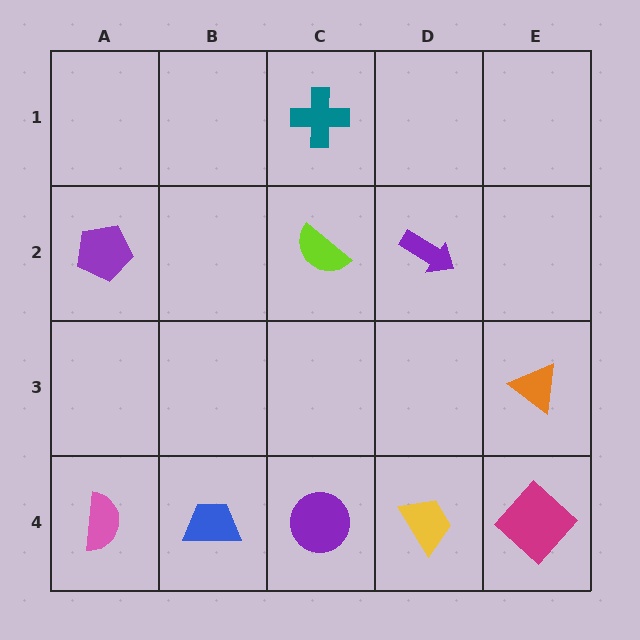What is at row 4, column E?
A magenta diamond.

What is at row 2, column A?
A purple pentagon.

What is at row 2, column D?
A purple arrow.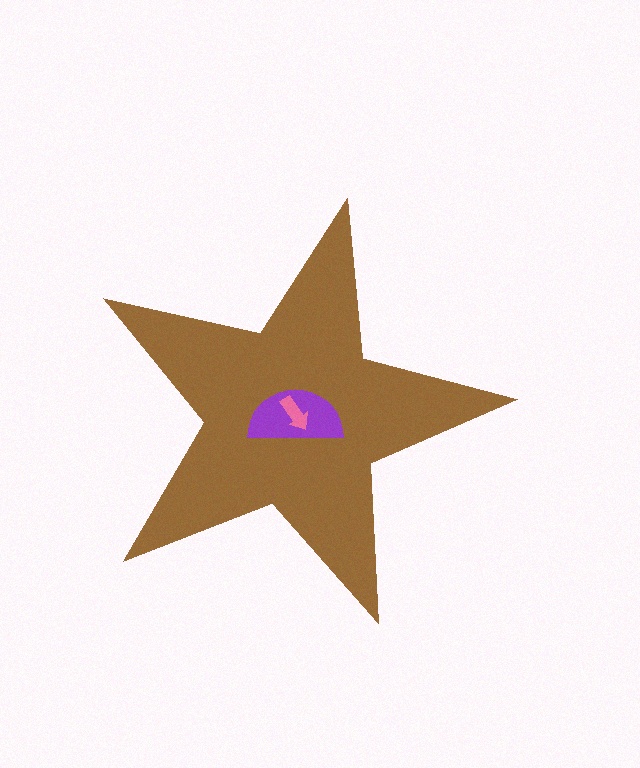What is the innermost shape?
The pink arrow.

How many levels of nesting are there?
3.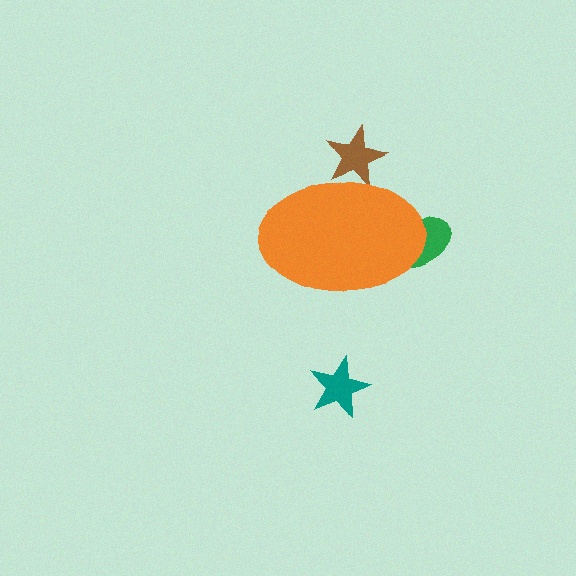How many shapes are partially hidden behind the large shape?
2 shapes are partially hidden.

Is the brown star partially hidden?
Yes, the brown star is partially hidden behind the orange ellipse.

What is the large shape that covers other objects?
An orange ellipse.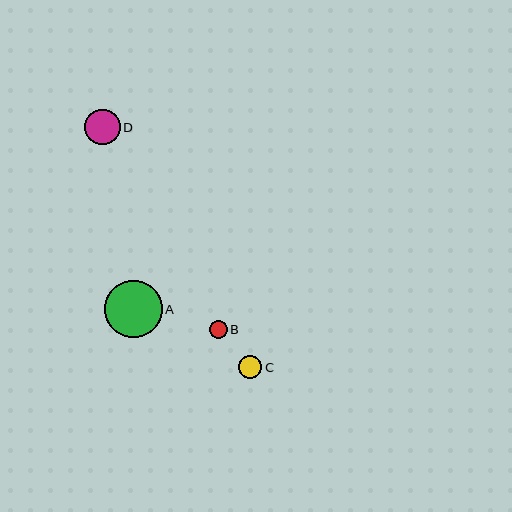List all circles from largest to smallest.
From largest to smallest: A, D, C, B.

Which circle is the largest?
Circle A is the largest with a size of approximately 57 pixels.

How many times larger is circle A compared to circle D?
Circle A is approximately 1.6 times the size of circle D.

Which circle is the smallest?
Circle B is the smallest with a size of approximately 18 pixels.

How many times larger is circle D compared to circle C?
Circle D is approximately 1.6 times the size of circle C.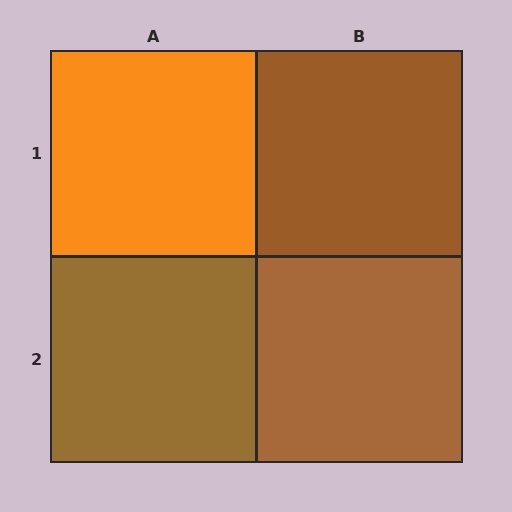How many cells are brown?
3 cells are brown.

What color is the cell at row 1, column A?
Orange.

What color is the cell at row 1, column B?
Brown.